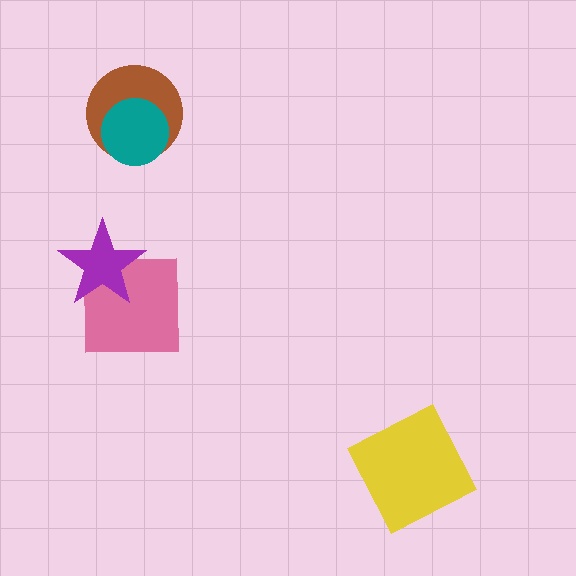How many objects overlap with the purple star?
1 object overlaps with the purple star.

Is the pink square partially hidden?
Yes, it is partially covered by another shape.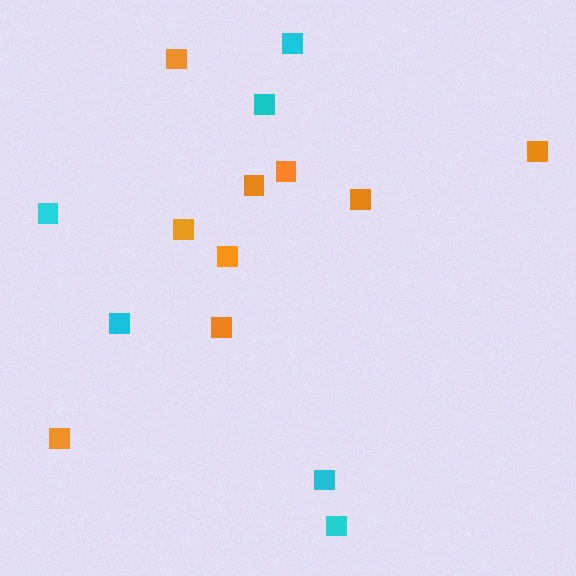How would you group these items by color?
There are 2 groups: one group of cyan squares (6) and one group of orange squares (9).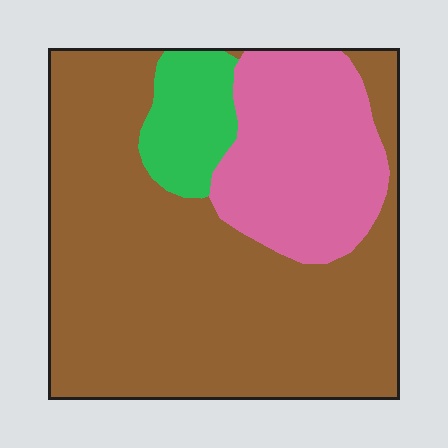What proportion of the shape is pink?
Pink takes up less than a quarter of the shape.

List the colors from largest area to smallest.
From largest to smallest: brown, pink, green.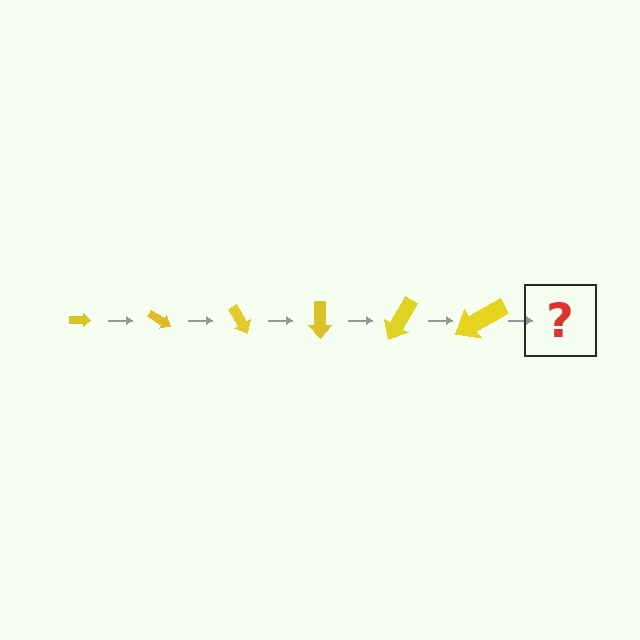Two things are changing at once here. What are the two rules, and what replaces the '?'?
The two rules are that the arrow grows larger each step and it rotates 30 degrees each step. The '?' should be an arrow, larger than the previous one and rotated 180 degrees from the start.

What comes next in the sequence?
The next element should be an arrow, larger than the previous one and rotated 180 degrees from the start.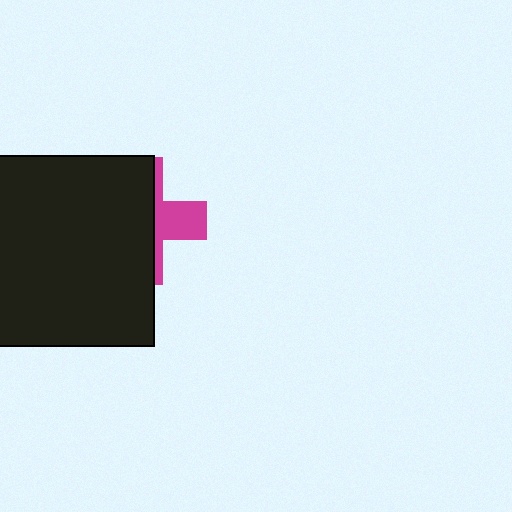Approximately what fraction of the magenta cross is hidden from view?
Roughly 68% of the magenta cross is hidden behind the black square.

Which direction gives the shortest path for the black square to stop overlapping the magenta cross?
Moving left gives the shortest separation.